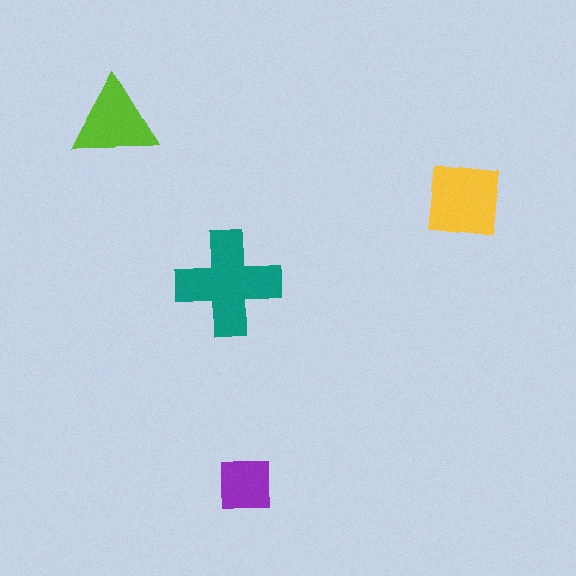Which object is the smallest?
The purple square.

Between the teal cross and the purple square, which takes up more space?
The teal cross.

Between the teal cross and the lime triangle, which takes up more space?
The teal cross.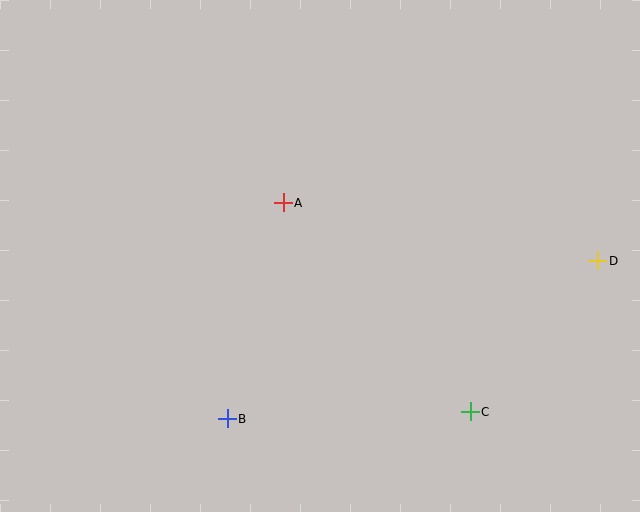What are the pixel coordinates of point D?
Point D is at (598, 261).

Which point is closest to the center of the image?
Point A at (283, 203) is closest to the center.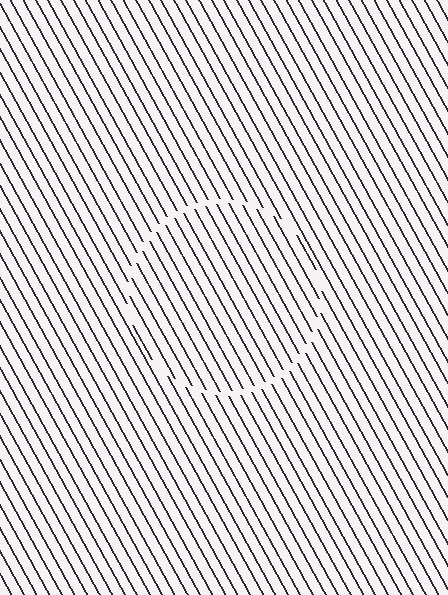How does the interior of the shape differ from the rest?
The interior of the shape contains the same grating, shifted by half a period — the contour is defined by the phase discontinuity where line-ends from the inner and outer gratings abut.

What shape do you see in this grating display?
An illusory circle. The interior of the shape contains the same grating, shifted by half a period — the contour is defined by the phase discontinuity where line-ends from the inner and outer gratings abut.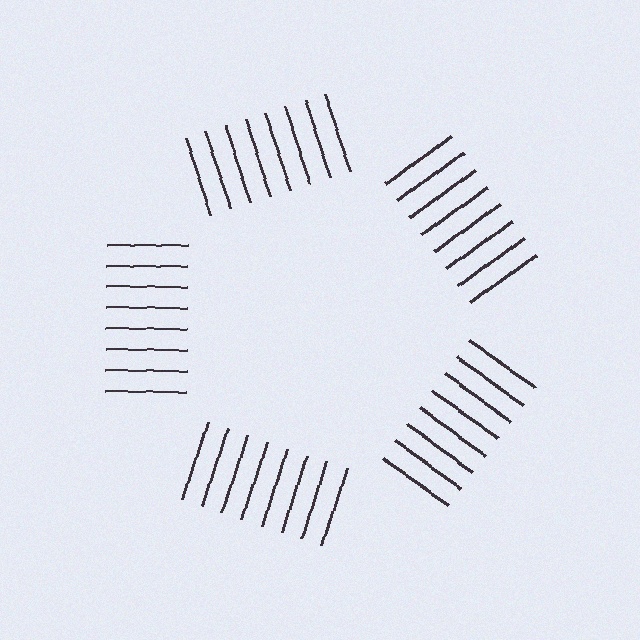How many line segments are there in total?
40 — 8 along each of the 5 edges.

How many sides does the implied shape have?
5 sides — the line-ends trace a pentagon.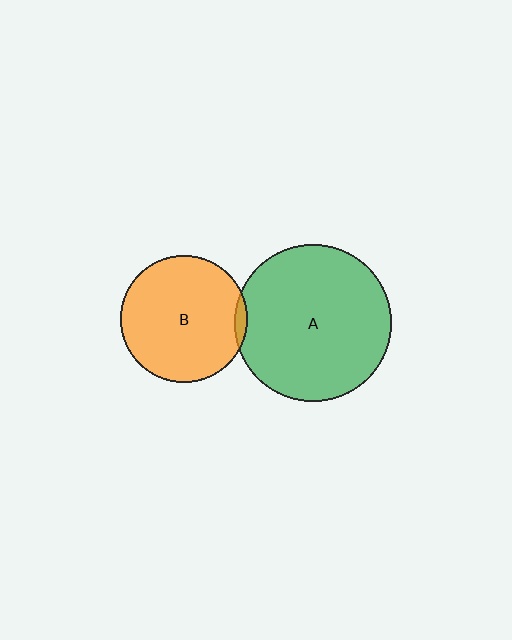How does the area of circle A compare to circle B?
Approximately 1.5 times.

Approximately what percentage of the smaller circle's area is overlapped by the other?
Approximately 5%.